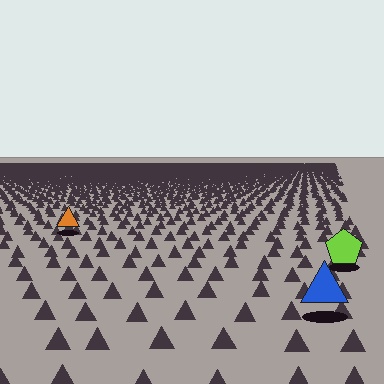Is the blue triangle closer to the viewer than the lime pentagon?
Yes. The blue triangle is closer — you can tell from the texture gradient: the ground texture is coarser near it.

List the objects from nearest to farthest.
From nearest to farthest: the blue triangle, the lime pentagon, the orange triangle.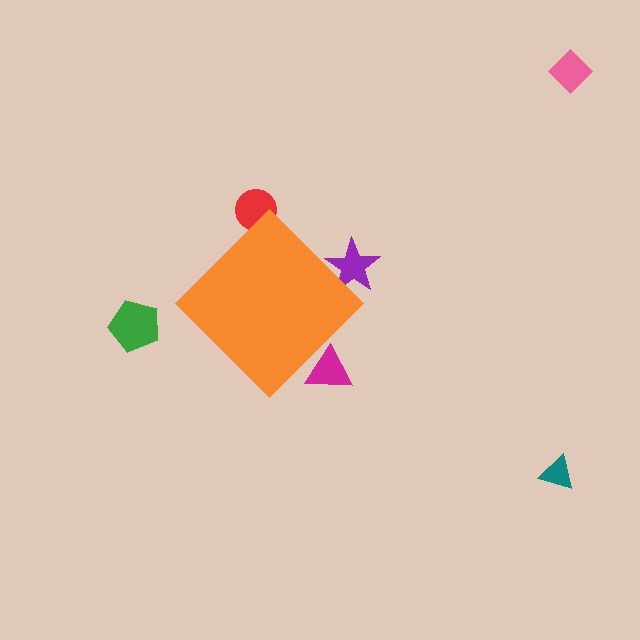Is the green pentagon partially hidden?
No, the green pentagon is fully visible.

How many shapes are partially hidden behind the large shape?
3 shapes are partially hidden.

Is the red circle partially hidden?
Yes, the red circle is partially hidden behind the orange diamond.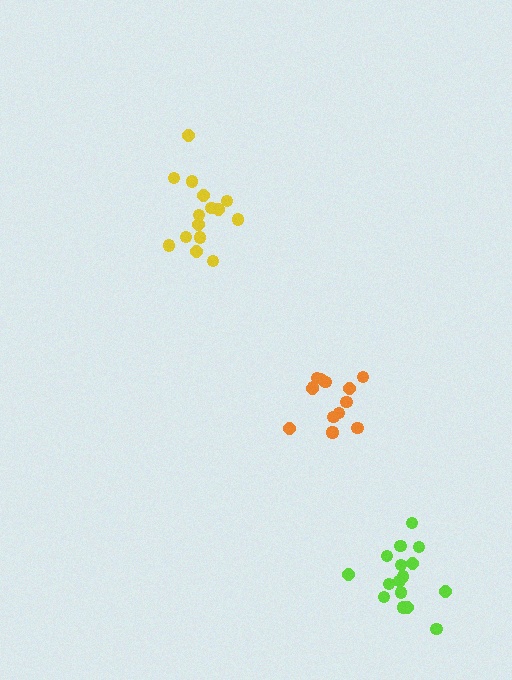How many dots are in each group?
Group 1: 14 dots, Group 2: 15 dots, Group 3: 16 dots (45 total).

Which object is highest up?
The yellow cluster is topmost.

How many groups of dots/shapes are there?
There are 3 groups.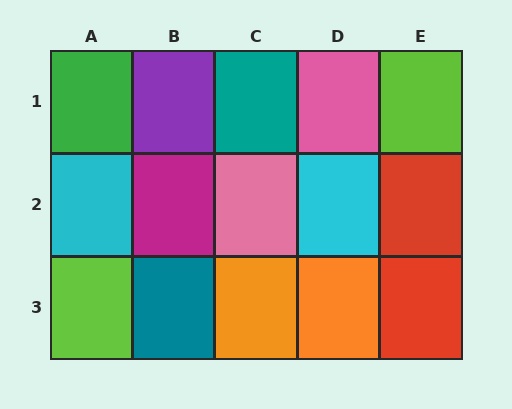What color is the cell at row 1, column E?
Lime.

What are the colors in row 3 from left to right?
Lime, teal, orange, orange, red.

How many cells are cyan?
2 cells are cyan.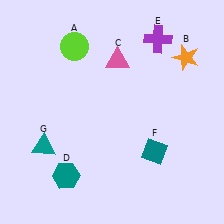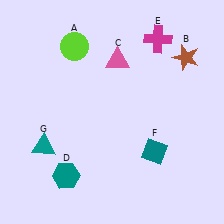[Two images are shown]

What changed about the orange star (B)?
In Image 1, B is orange. In Image 2, it changed to brown.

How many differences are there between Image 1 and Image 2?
There are 2 differences between the two images.